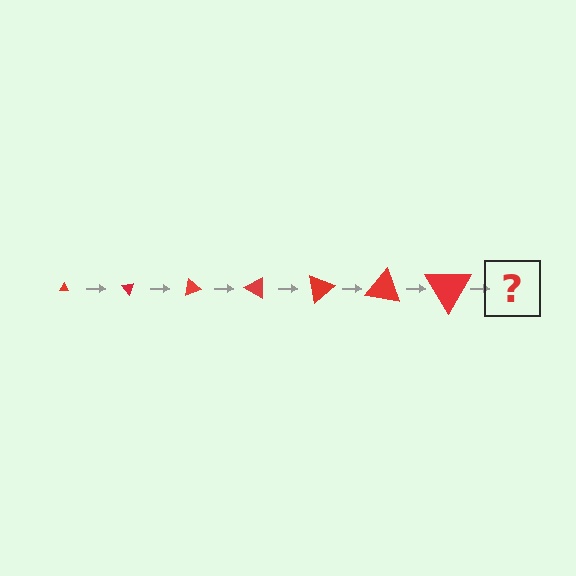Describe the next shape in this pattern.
It should be a triangle, larger than the previous one and rotated 350 degrees from the start.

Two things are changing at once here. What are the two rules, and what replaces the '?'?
The two rules are that the triangle grows larger each step and it rotates 50 degrees each step. The '?' should be a triangle, larger than the previous one and rotated 350 degrees from the start.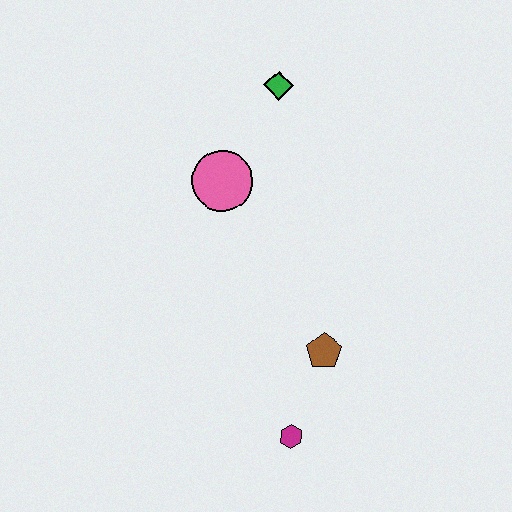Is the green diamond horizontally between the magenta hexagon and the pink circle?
Yes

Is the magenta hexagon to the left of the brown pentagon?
Yes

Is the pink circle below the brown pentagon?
No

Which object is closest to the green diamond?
The pink circle is closest to the green diamond.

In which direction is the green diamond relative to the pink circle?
The green diamond is above the pink circle.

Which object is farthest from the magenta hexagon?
The green diamond is farthest from the magenta hexagon.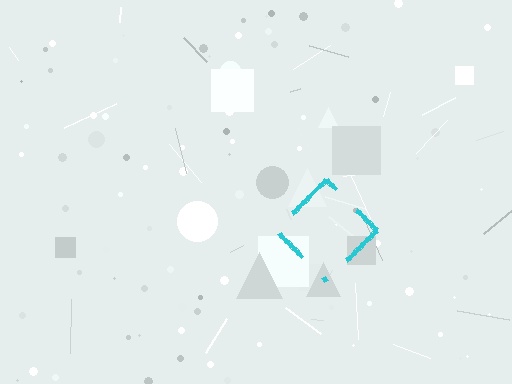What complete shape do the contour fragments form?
The contour fragments form a diamond.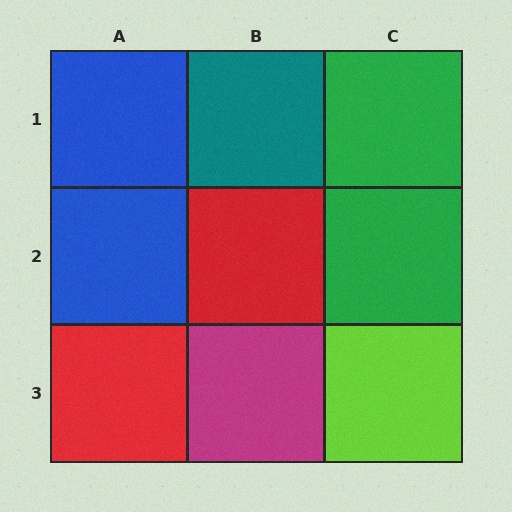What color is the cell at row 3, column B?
Magenta.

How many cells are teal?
1 cell is teal.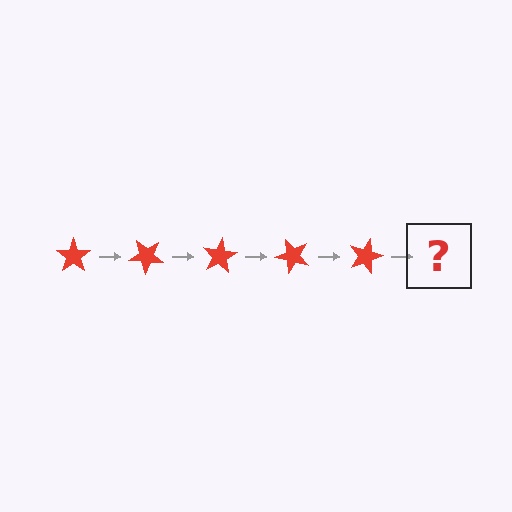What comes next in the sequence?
The next element should be a red star rotated 200 degrees.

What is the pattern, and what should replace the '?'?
The pattern is that the star rotates 40 degrees each step. The '?' should be a red star rotated 200 degrees.